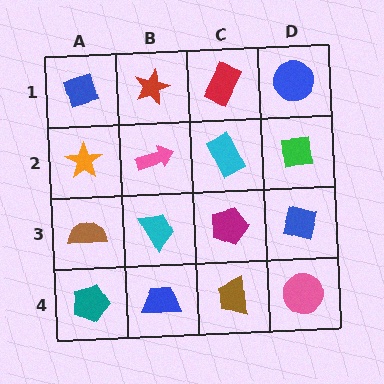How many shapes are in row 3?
4 shapes.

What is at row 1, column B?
A red star.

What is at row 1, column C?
A red rectangle.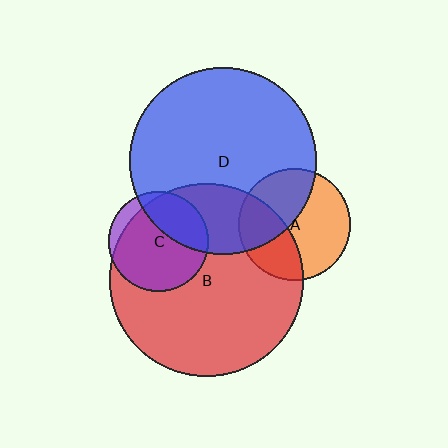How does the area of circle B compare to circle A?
Approximately 3.0 times.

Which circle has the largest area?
Circle B (red).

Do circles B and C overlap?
Yes.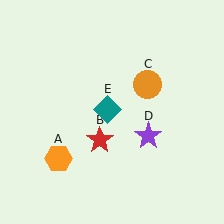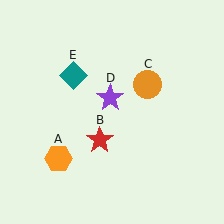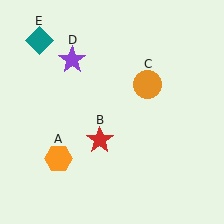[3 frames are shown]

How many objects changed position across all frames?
2 objects changed position: purple star (object D), teal diamond (object E).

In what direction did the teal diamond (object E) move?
The teal diamond (object E) moved up and to the left.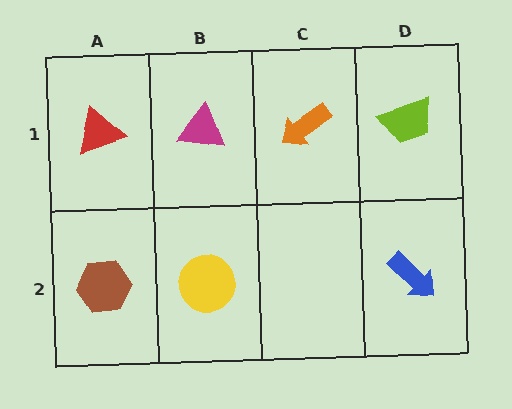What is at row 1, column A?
A red triangle.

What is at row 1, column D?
A lime trapezoid.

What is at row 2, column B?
A yellow circle.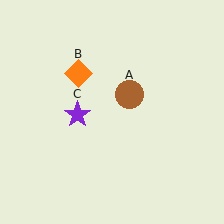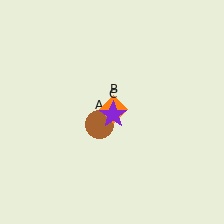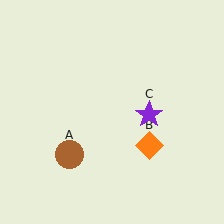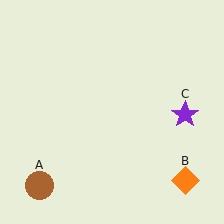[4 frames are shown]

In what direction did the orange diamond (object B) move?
The orange diamond (object B) moved down and to the right.